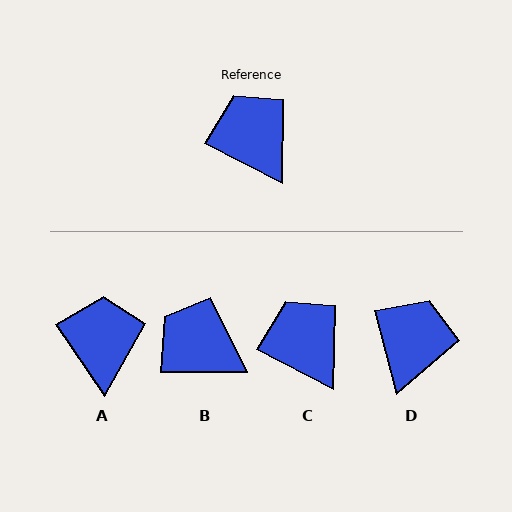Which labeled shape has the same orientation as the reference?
C.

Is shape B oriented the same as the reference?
No, it is off by about 27 degrees.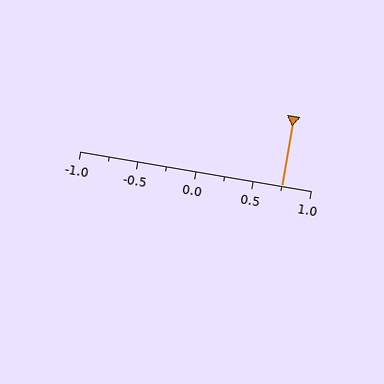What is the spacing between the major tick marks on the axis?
The major ticks are spaced 0.5 apart.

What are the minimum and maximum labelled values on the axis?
The axis runs from -1.0 to 1.0.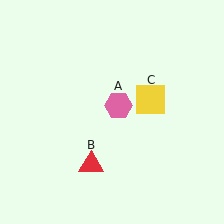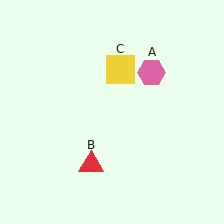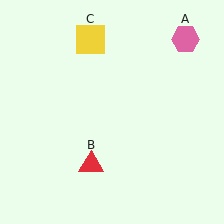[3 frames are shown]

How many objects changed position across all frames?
2 objects changed position: pink hexagon (object A), yellow square (object C).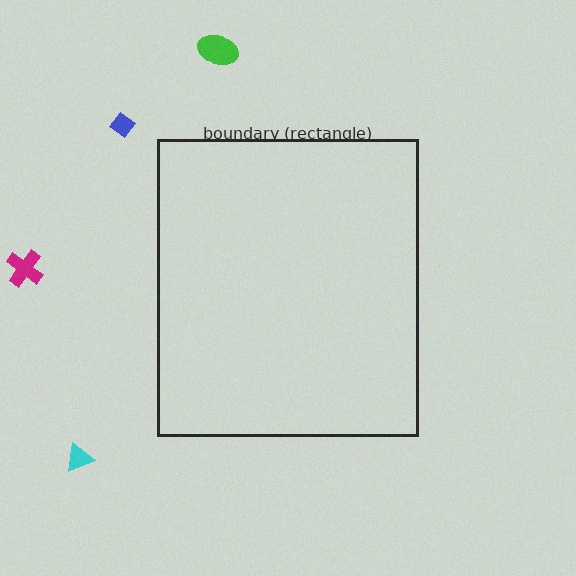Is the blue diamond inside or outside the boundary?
Outside.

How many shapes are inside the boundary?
0 inside, 4 outside.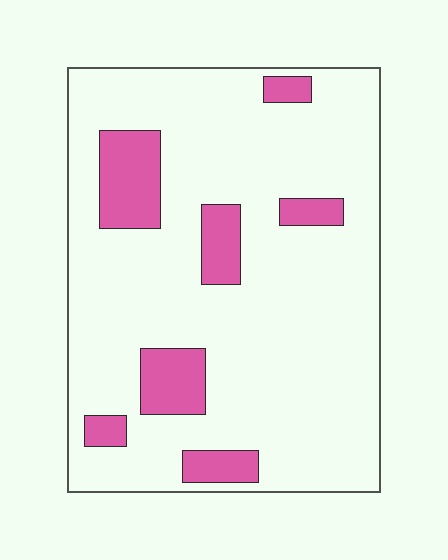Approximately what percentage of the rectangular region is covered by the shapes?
Approximately 15%.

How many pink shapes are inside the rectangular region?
7.